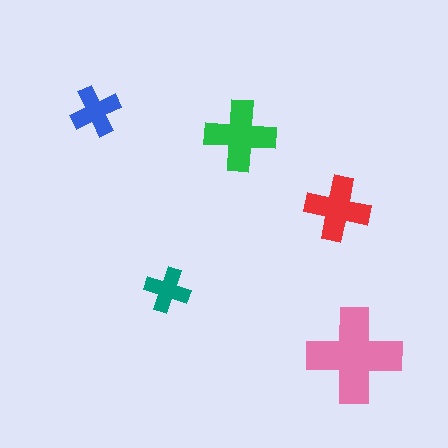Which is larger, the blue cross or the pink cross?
The pink one.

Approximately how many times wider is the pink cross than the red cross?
About 1.5 times wider.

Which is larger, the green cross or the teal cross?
The green one.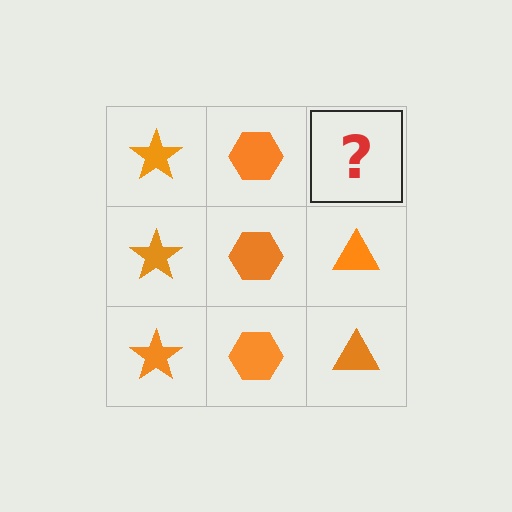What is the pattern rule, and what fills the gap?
The rule is that each column has a consistent shape. The gap should be filled with an orange triangle.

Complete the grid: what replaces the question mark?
The question mark should be replaced with an orange triangle.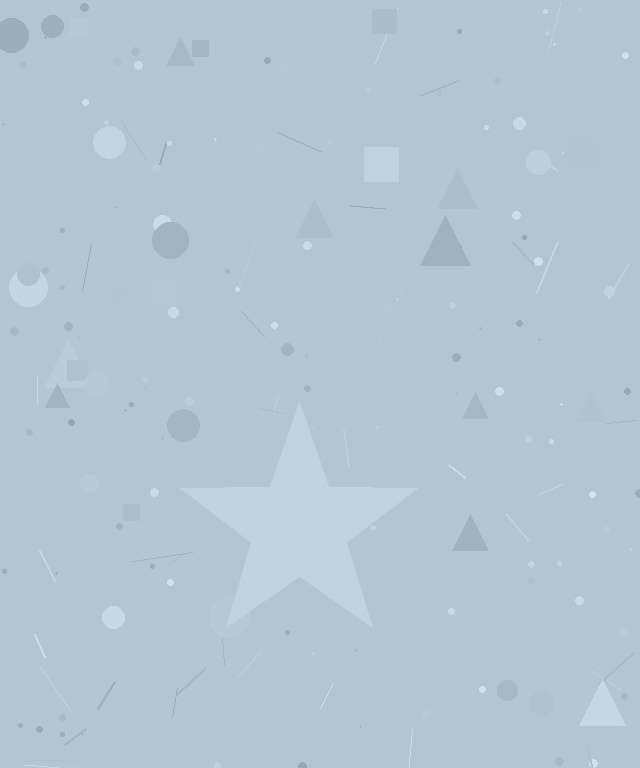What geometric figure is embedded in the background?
A star is embedded in the background.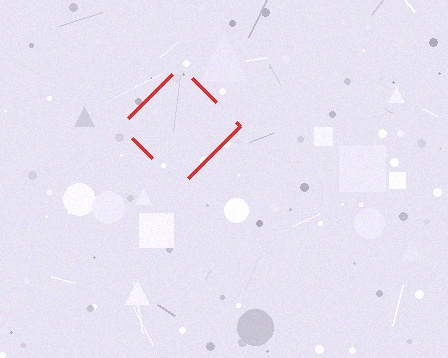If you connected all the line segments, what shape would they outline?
They would outline a diamond.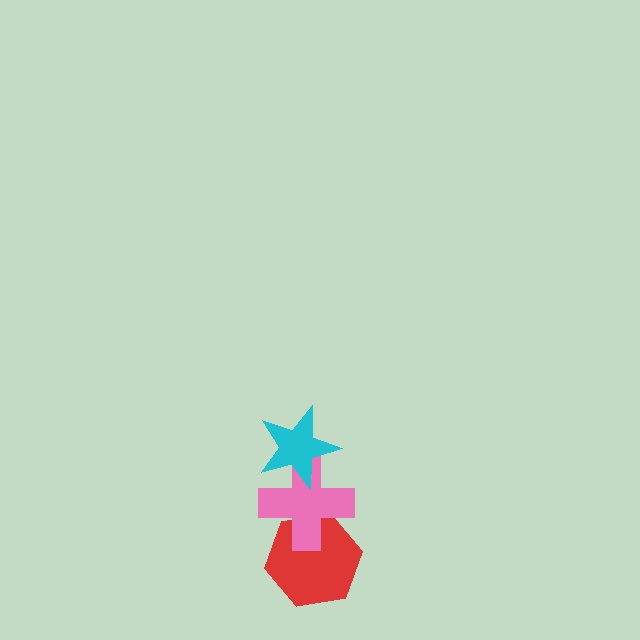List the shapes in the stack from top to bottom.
From top to bottom: the cyan star, the pink cross, the red hexagon.